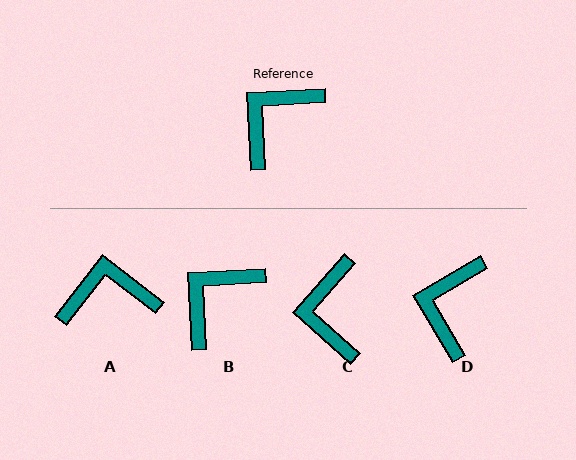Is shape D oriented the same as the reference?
No, it is off by about 28 degrees.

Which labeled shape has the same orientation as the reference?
B.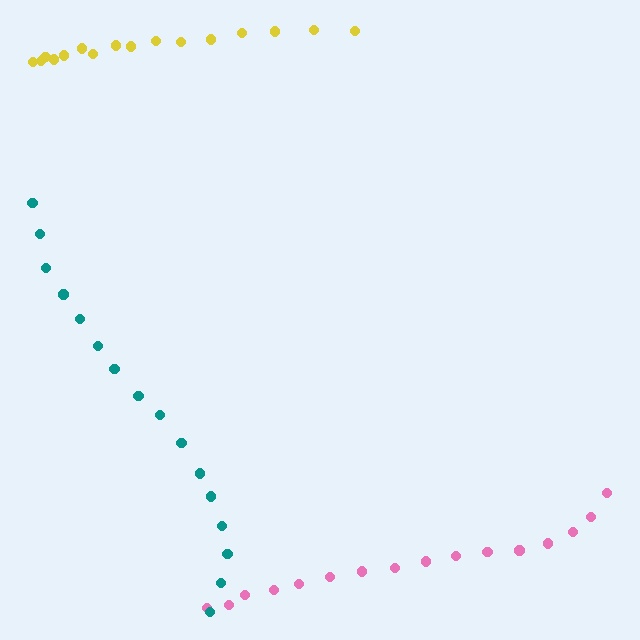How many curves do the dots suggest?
There are 3 distinct paths.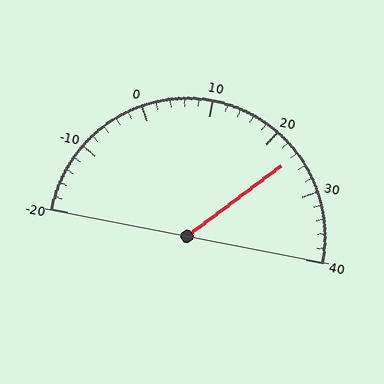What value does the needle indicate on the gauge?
The needle indicates approximately 24.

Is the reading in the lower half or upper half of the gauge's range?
The reading is in the upper half of the range (-20 to 40).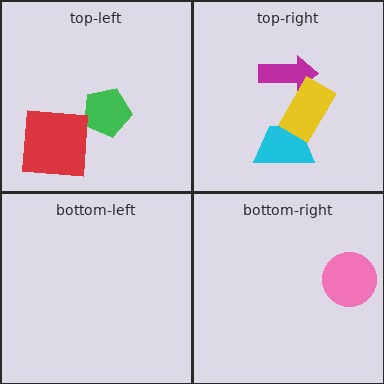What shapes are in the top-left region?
The green pentagon, the red square.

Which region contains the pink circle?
The bottom-right region.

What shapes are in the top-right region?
The magenta arrow, the cyan trapezoid, the yellow rectangle.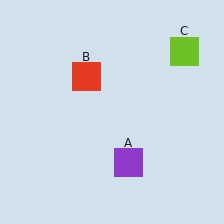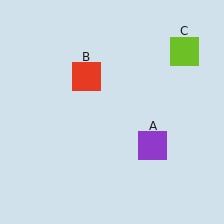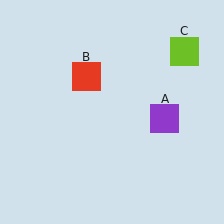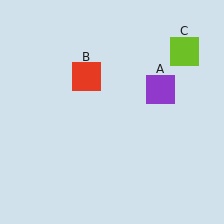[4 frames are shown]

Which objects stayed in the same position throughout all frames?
Red square (object B) and lime square (object C) remained stationary.